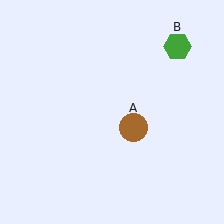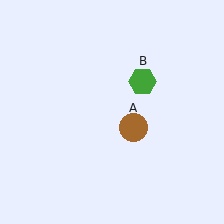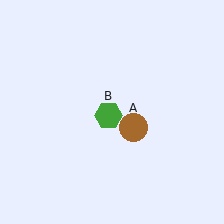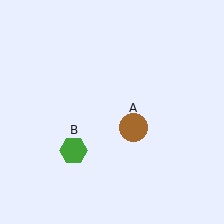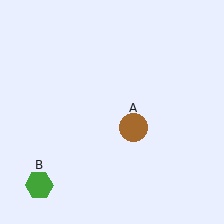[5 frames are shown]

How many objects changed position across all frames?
1 object changed position: green hexagon (object B).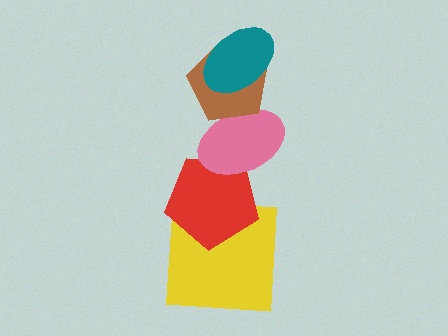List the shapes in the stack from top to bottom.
From top to bottom: the teal ellipse, the brown pentagon, the pink ellipse, the red pentagon, the yellow square.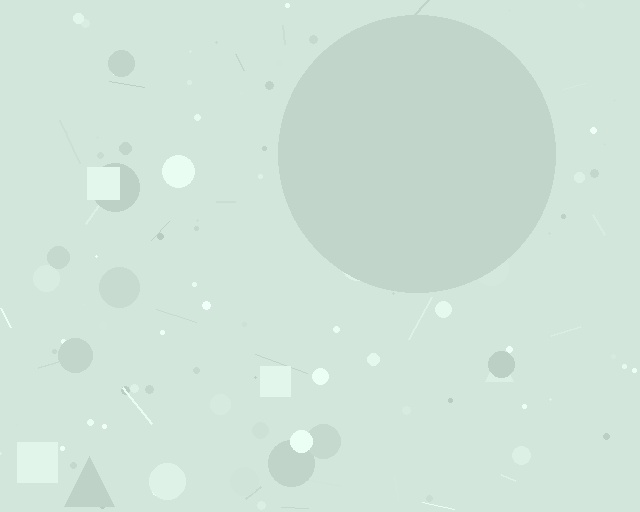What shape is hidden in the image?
A circle is hidden in the image.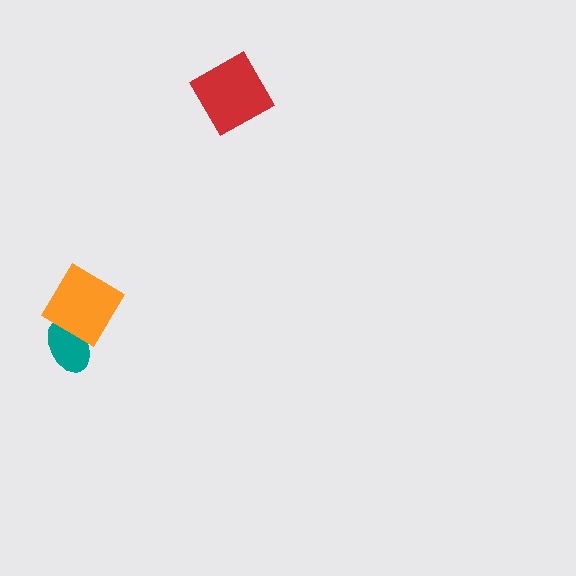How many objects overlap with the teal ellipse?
1 object overlaps with the teal ellipse.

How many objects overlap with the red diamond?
0 objects overlap with the red diamond.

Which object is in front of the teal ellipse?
The orange diamond is in front of the teal ellipse.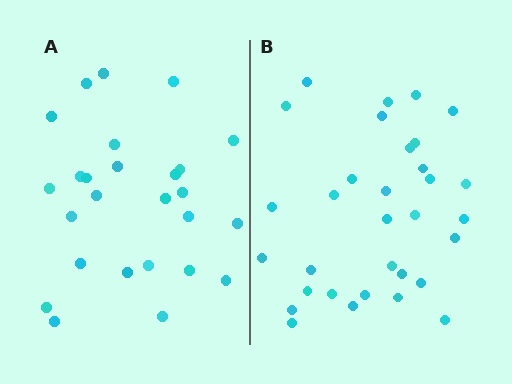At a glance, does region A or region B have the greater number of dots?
Region B (the right region) has more dots.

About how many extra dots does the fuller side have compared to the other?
Region B has about 6 more dots than region A.